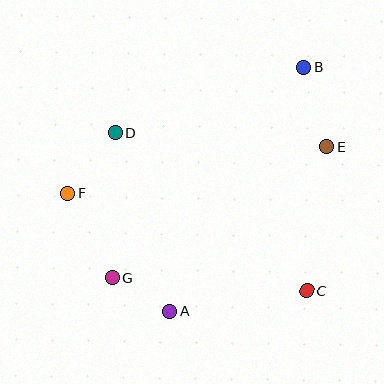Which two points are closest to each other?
Points A and G are closest to each other.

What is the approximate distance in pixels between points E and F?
The distance between E and F is approximately 263 pixels.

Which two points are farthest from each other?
Points B and G are farthest from each other.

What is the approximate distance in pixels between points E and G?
The distance between E and G is approximately 251 pixels.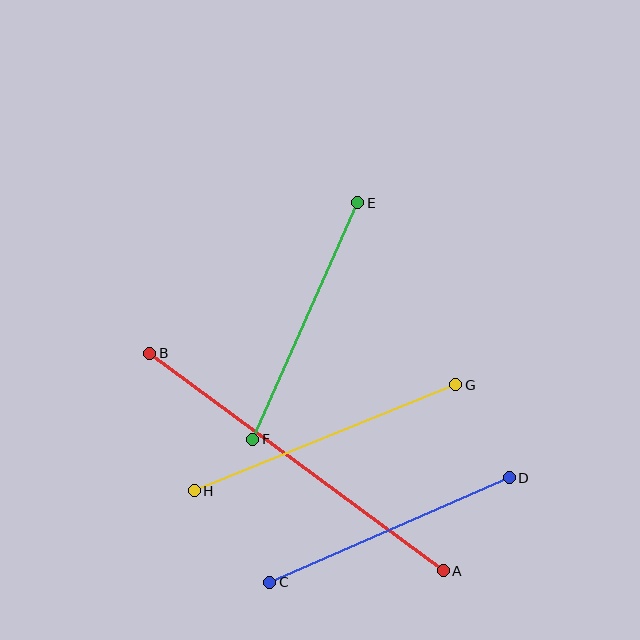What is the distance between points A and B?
The distance is approximately 365 pixels.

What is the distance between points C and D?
The distance is approximately 261 pixels.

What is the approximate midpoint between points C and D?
The midpoint is at approximately (390, 530) pixels.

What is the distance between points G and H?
The distance is approximately 282 pixels.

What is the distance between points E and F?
The distance is approximately 259 pixels.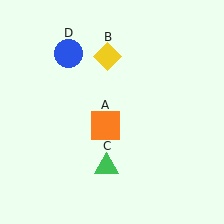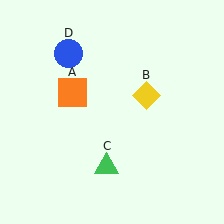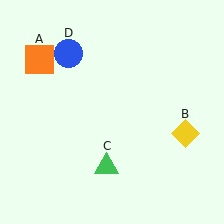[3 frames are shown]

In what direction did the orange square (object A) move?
The orange square (object A) moved up and to the left.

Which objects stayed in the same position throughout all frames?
Green triangle (object C) and blue circle (object D) remained stationary.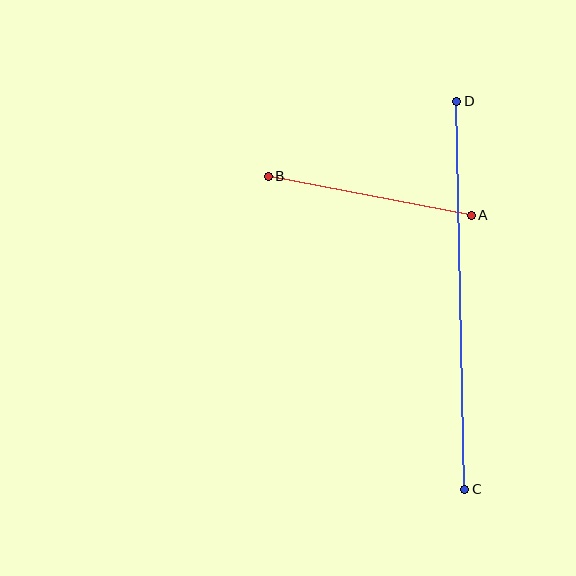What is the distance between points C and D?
The distance is approximately 388 pixels.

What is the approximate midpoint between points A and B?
The midpoint is at approximately (370, 196) pixels.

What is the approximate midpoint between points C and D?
The midpoint is at approximately (461, 295) pixels.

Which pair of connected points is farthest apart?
Points C and D are farthest apart.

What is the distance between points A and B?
The distance is approximately 207 pixels.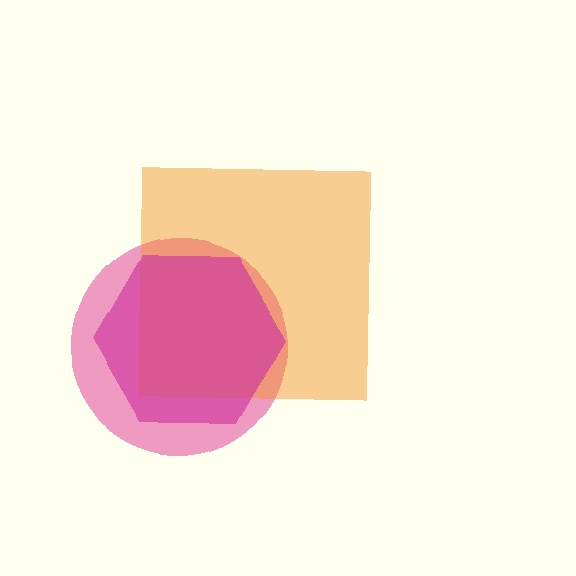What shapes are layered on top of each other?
The layered shapes are: a pink circle, an orange square, a magenta hexagon.